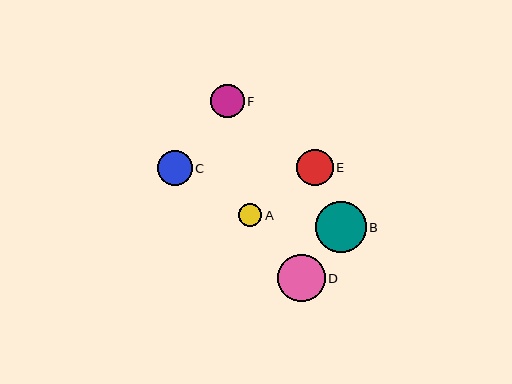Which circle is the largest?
Circle B is the largest with a size of approximately 50 pixels.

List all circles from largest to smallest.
From largest to smallest: B, D, E, C, F, A.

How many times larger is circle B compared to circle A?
Circle B is approximately 2.2 times the size of circle A.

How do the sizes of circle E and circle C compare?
Circle E and circle C are approximately the same size.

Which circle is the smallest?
Circle A is the smallest with a size of approximately 23 pixels.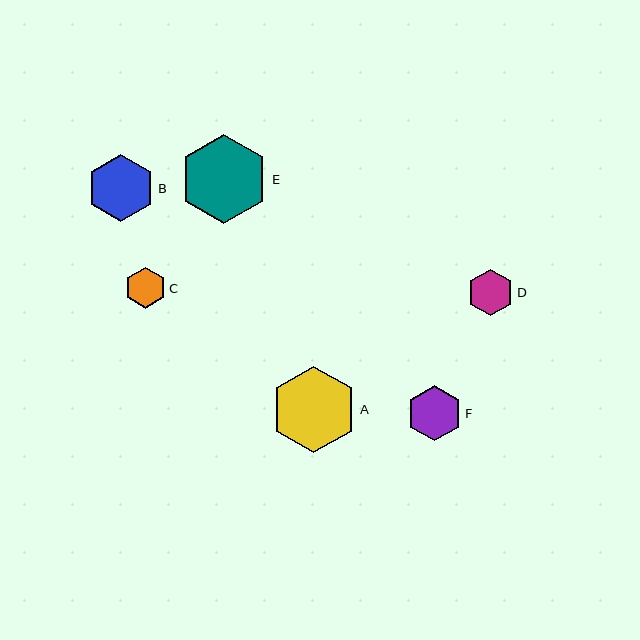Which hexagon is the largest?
Hexagon E is the largest with a size of approximately 89 pixels.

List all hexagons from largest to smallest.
From largest to smallest: E, A, B, F, D, C.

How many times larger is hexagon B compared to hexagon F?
Hexagon B is approximately 1.2 times the size of hexagon F.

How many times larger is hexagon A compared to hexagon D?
Hexagon A is approximately 1.9 times the size of hexagon D.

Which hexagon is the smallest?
Hexagon C is the smallest with a size of approximately 41 pixels.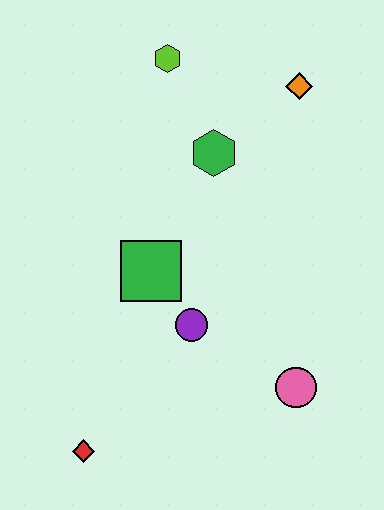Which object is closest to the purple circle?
The green square is closest to the purple circle.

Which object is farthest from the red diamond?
The orange diamond is farthest from the red diamond.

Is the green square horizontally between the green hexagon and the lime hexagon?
No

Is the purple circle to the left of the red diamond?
No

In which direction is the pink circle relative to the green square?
The pink circle is to the right of the green square.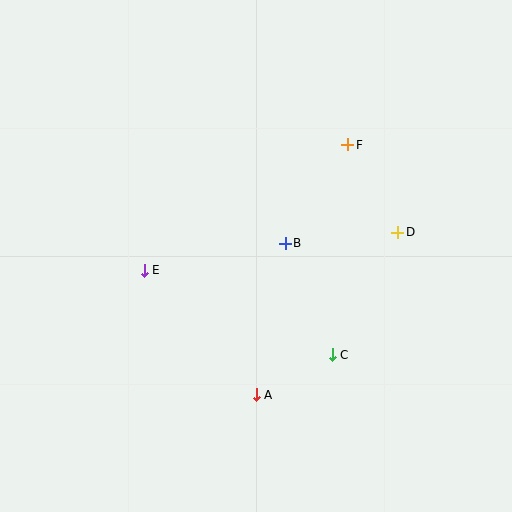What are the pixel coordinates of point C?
Point C is at (332, 355).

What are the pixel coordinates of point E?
Point E is at (144, 270).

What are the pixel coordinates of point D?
Point D is at (398, 232).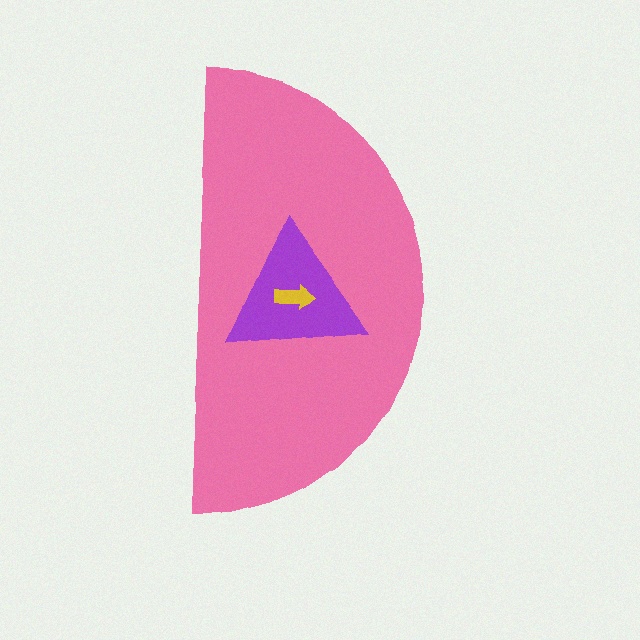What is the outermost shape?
The pink semicircle.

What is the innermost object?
The yellow arrow.